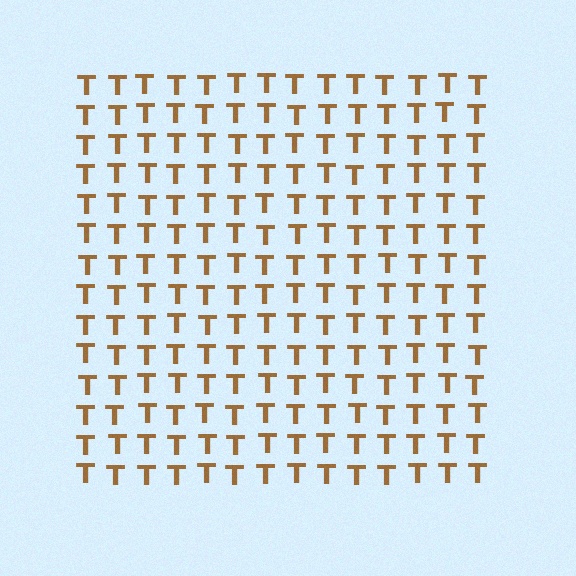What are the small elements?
The small elements are letter T's.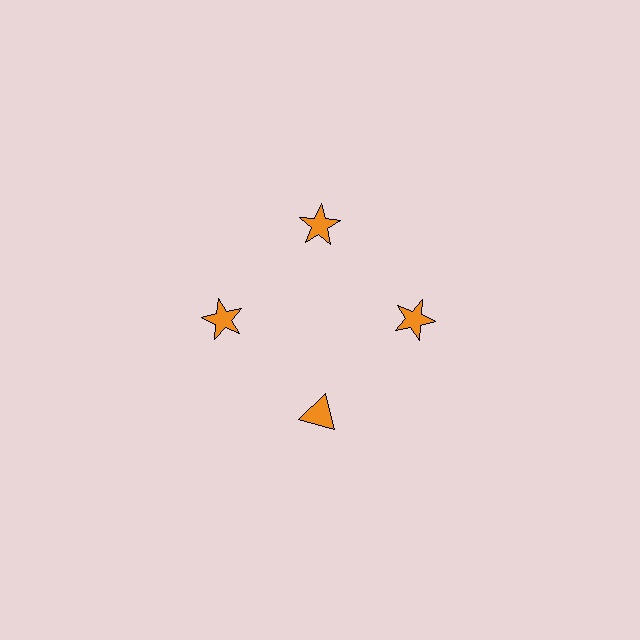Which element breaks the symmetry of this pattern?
The orange triangle at roughly the 6 o'clock position breaks the symmetry. All other shapes are orange stars.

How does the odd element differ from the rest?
It has a different shape: triangle instead of star.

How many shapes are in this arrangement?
There are 4 shapes arranged in a ring pattern.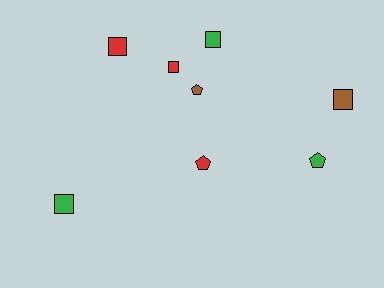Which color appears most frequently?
Red, with 3 objects.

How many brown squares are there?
There is 1 brown square.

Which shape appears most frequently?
Square, with 5 objects.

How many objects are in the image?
There are 8 objects.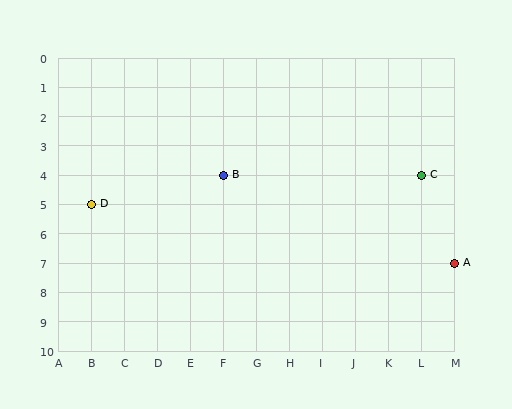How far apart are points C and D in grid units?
Points C and D are 10 columns and 1 row apart (about 10.0 grid units diagonally).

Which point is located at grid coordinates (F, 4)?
Point B is at (F, 4).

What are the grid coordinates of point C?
Point C is at grid coordinates (L, 4).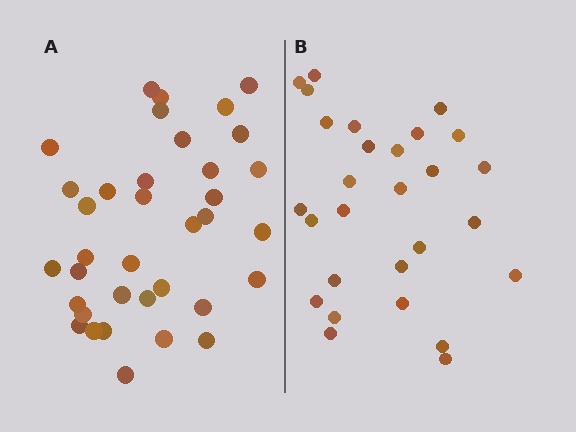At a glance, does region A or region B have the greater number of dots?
Region A (the left region) has more dots.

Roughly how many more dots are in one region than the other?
Region A has roughly 8 or so more dots than region B.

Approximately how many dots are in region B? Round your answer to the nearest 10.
About 30 dots. (The exact count is 28, which rounds to 30.)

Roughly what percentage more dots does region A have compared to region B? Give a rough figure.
About 30% more.